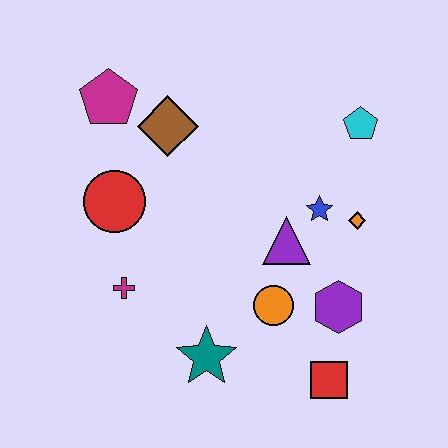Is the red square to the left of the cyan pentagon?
Yes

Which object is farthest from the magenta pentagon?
The red square is farthest from the magenta pentagon.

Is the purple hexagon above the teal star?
Yes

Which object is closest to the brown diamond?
The magenta pentagon is closest to the brown diamond.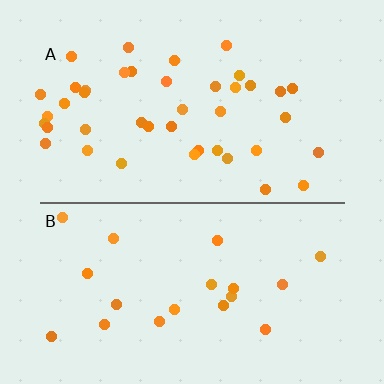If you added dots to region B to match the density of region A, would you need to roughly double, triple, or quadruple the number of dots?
Approximately double.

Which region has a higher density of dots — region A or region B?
A (the top).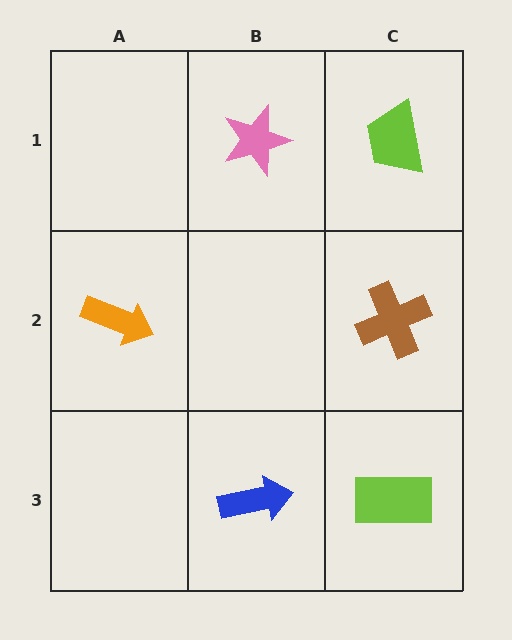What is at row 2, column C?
A brown cross.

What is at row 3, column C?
A lime rectangle.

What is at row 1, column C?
A lime trapezoid.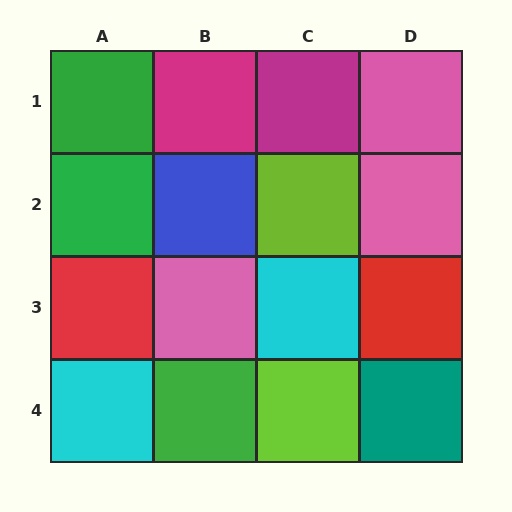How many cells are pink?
3 cells are pink.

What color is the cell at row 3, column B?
Pink.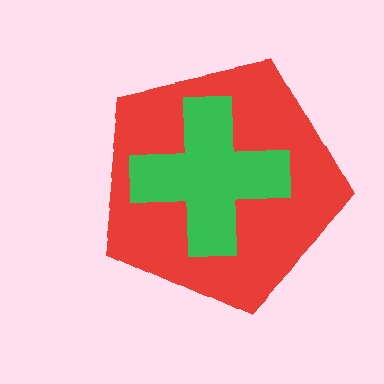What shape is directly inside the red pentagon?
The green cross.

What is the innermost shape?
The green cross.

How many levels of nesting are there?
2.